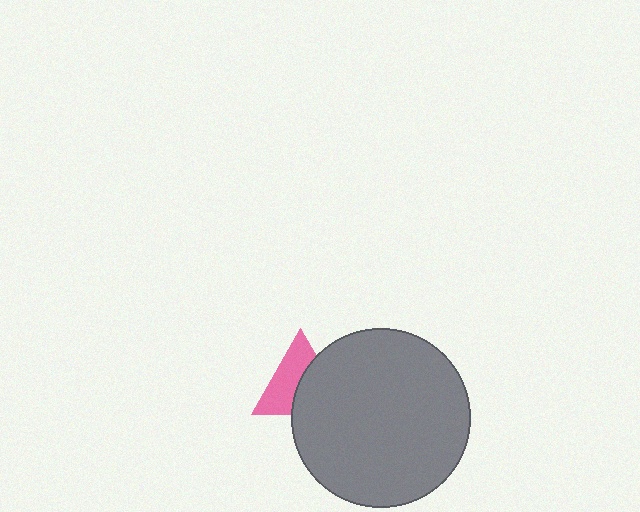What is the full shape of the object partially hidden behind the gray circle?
The partially hidden object is a pink triangle.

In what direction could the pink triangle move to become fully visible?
The pink triangle could move left. That would shift it out from behind the gray circle entirely.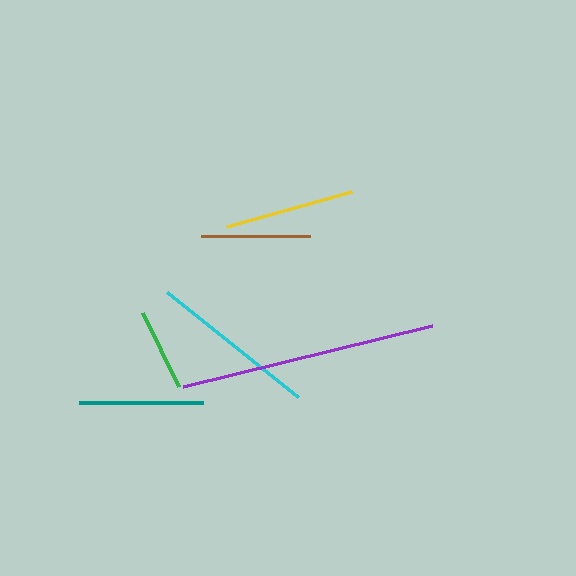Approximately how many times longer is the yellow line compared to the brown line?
The yellow line is approximately 1.2 times the length of the brown line.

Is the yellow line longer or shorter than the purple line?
The purple line is longer than the yellow line.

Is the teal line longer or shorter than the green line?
The teal line is longer than the green line.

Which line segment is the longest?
The purple line is the longest at approximately 257 pixels.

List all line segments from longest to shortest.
From longest to shortest: purple, cyan, yellow, teal, brown, green.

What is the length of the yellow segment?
The yellow segment is approximately 130 pixels long.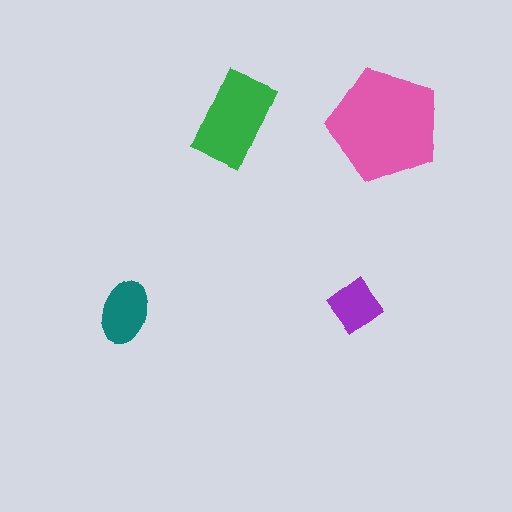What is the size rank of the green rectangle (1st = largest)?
2nd.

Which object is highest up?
The pink pentagon is topmost.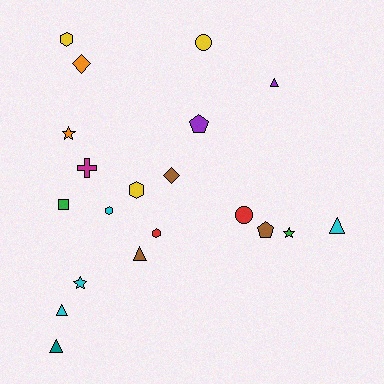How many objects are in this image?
There are 20 objects.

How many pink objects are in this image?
There are no pink objects.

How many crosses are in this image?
There is 1 cross.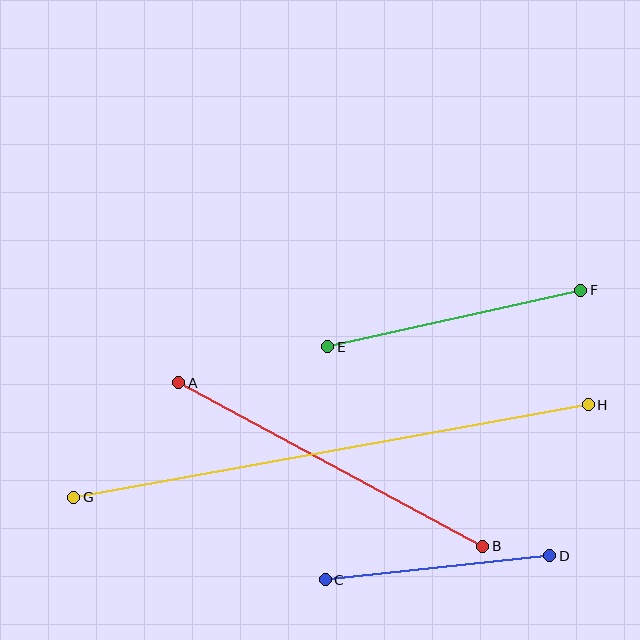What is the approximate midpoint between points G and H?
The midpoint is at approximately (331, 451) pixels.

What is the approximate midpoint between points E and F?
The midpoint is at approximately (454, 318) pixels.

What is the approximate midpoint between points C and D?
The midpoint is at approximately (437, 568) pixels.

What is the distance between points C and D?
The distance is approximately 226 pixels.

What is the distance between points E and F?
The distance is approximately 259 pixels.